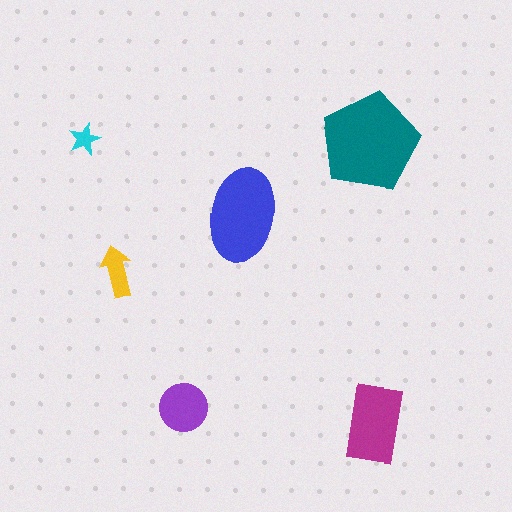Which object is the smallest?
The cyan star.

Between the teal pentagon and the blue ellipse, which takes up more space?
The teal pentagon.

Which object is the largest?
The teal pentagon.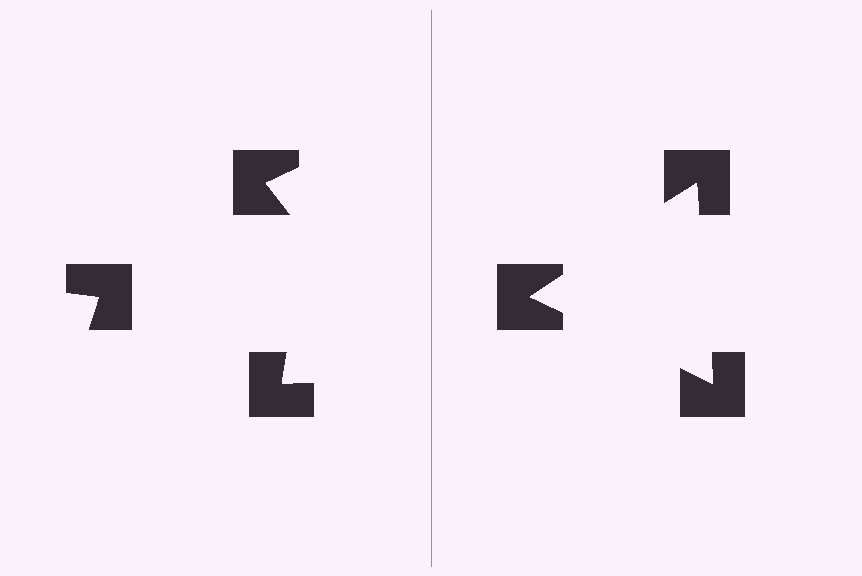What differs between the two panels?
The notched squares are positioned identically on both sides; only the wedge orientations differ. On the right they align to a triangle; on the left they are misaligned.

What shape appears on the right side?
An illusory triangle.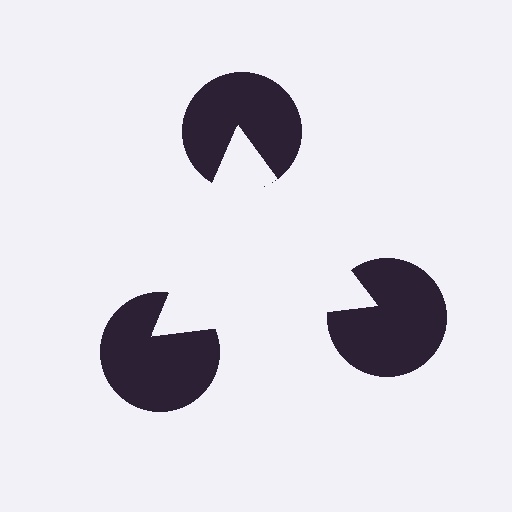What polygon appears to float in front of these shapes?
An illusory triangle — its edges are inferred from the aligned wedge cuts in the pac-man discs, not physically drawn.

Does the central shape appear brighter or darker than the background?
It typically appears slightly brighter than the background, even though no actual brightness change is drawn.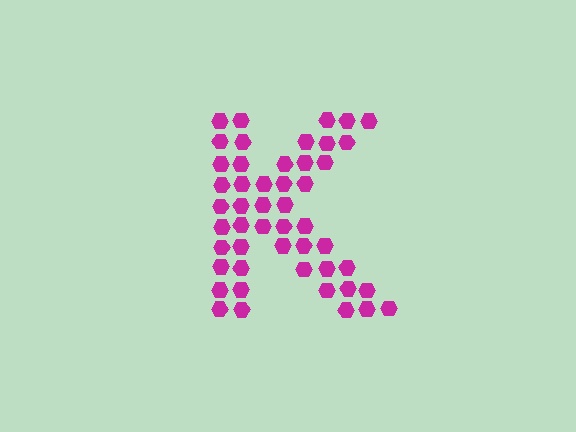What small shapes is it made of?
It is made of small hexagons.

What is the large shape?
The large shape is the letter K.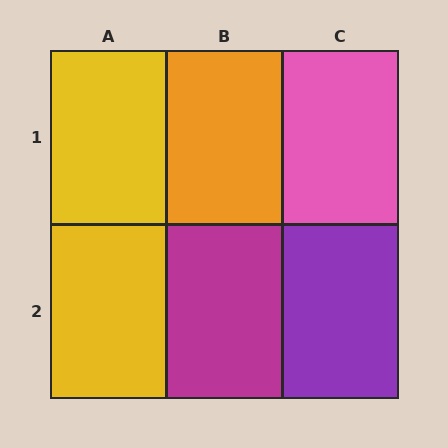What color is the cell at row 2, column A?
Yellow.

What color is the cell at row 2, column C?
Purple.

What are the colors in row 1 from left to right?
Yellow, orange, pink.